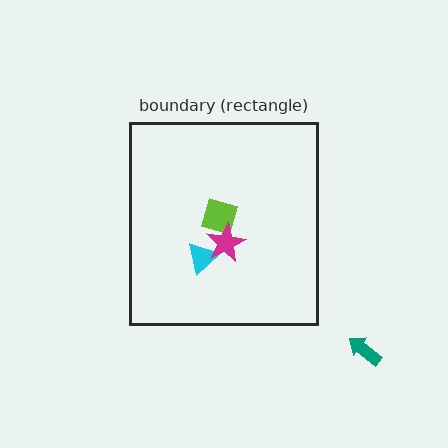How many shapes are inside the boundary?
3 inside, 1 outside.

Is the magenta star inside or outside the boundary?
Inside.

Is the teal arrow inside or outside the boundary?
Outside.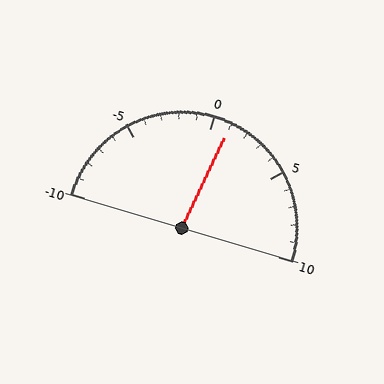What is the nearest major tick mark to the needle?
The nearest major tick mark is 0.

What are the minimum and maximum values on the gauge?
The gauge ranges from -10 to 10.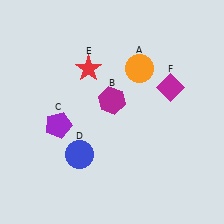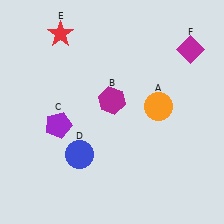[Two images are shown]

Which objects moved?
The objects that moved are: the orange circle (A), the red star (E), the magenta diamond (F).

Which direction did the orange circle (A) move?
The orange circle (A) moved down.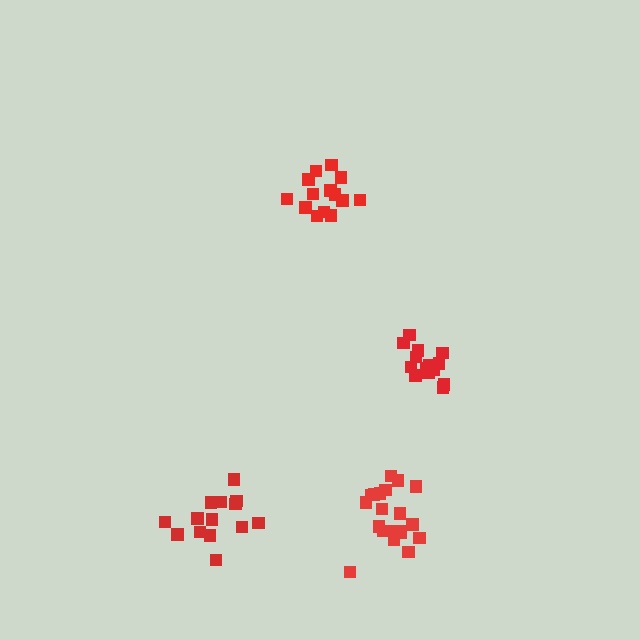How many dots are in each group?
Group 1: 14 dots, Group 2: 20 dots, Group 3: 14 dots, Group 4: 14 dots (62 total).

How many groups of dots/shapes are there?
There are 4 groups.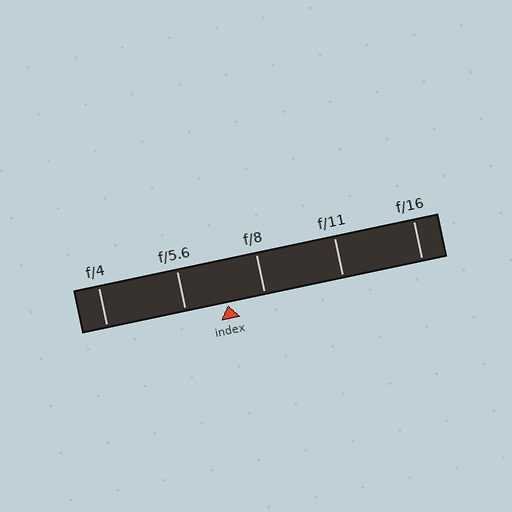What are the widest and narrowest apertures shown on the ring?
The widest aperture shown is f/4 and the narrowest is f/16.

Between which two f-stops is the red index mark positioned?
The index mark is between f/5.6 and f/8.